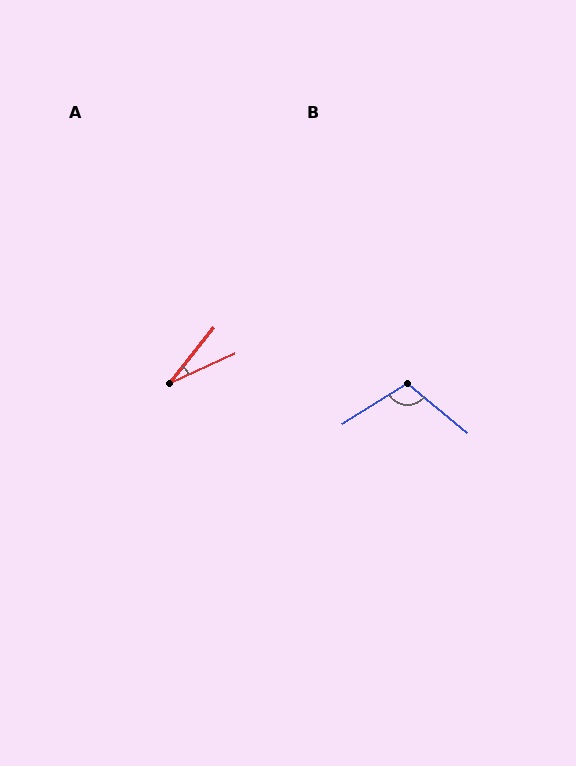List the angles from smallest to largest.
A (27°), B (108°).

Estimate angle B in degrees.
Approximately 108 degrees.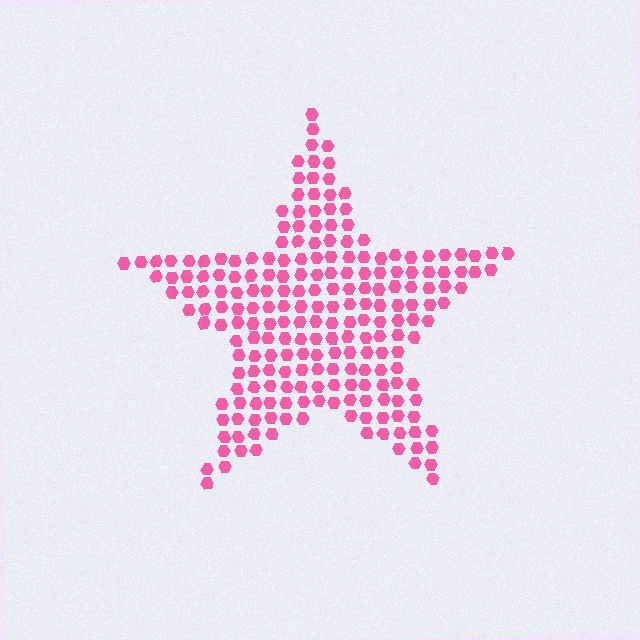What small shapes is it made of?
It is made of small hexagons.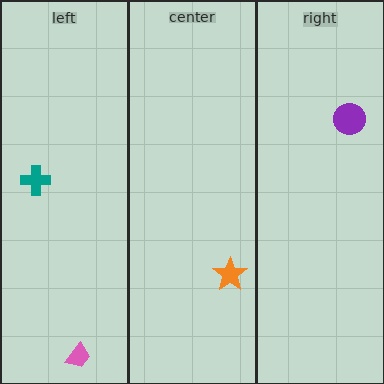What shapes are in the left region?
The pink trapezoid, the teal cross.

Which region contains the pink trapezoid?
The left region.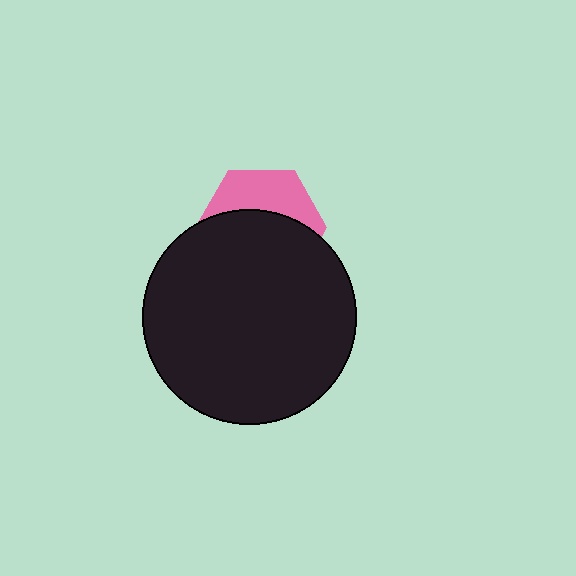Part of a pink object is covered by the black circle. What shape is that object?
It is a hexagon.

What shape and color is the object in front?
The object in front is a black circle.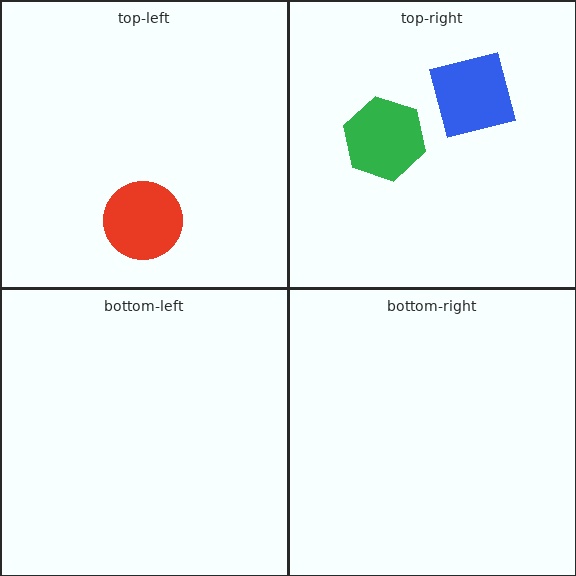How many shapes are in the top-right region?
2.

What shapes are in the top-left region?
The red circle.